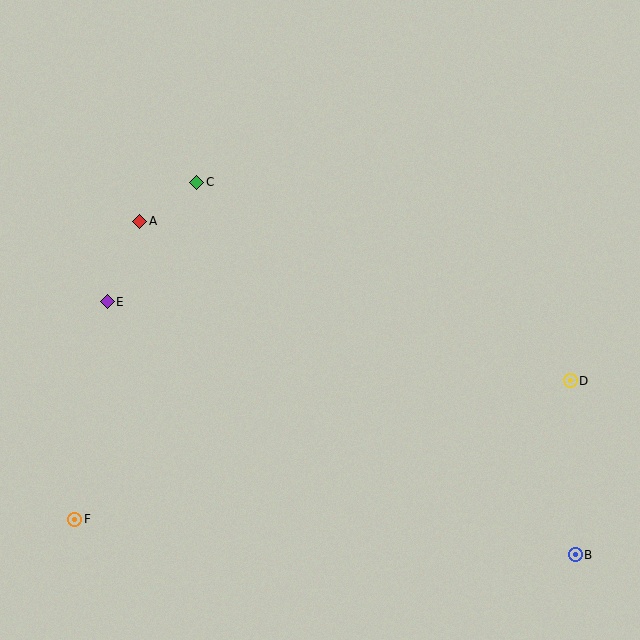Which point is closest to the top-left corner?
Point A is closest to the top-left corner.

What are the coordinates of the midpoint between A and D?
The midpoint between A and D is at (355, 301).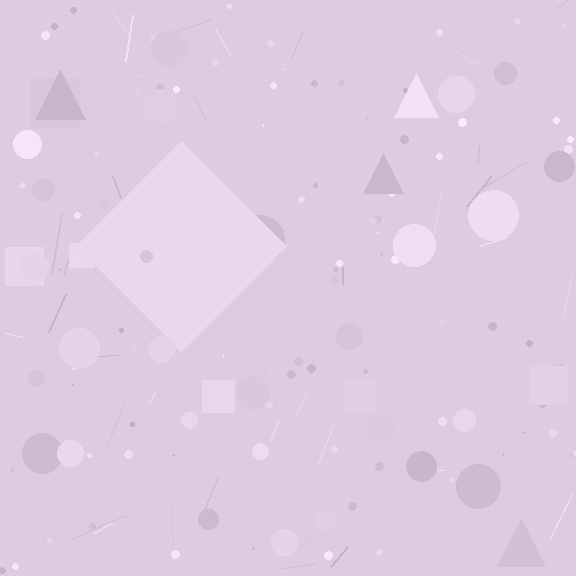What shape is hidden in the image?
A diamond is hidden in the image.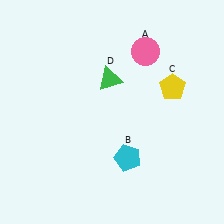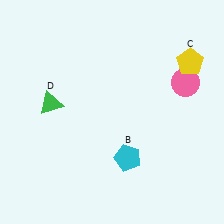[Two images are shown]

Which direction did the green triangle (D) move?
The green triangle (D) moved left.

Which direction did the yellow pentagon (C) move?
The yellow pentagon (C) moved up.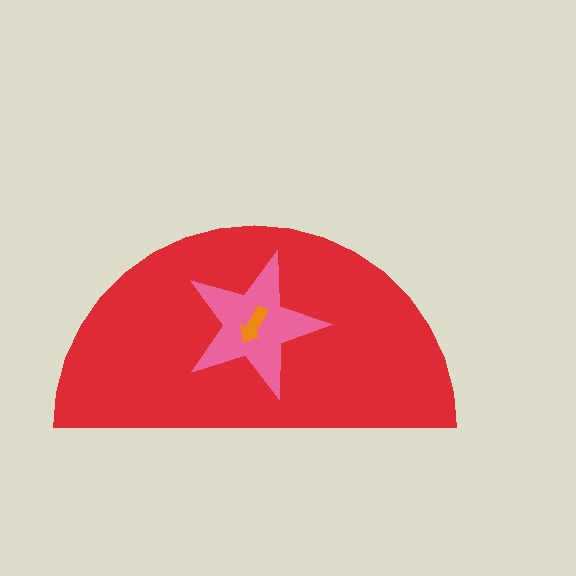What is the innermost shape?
The orange arrow.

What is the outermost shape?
The red semicircle.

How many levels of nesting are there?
3.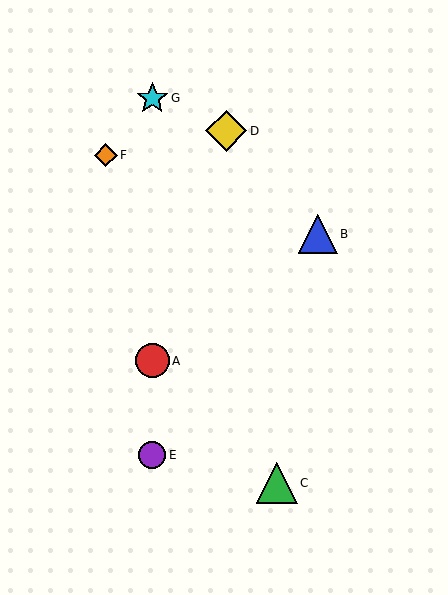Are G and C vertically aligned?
No, G is at x≈152 and C is at x≈277.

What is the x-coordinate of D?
Object D is at x≈226.